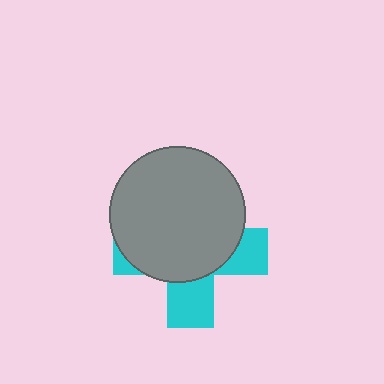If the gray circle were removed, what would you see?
You would see the complete cyan cross.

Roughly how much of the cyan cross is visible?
A small part of it is visible (roughly 35%).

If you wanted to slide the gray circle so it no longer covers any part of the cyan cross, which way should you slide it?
Slide it up — that is the most direct way to separate the two shapes.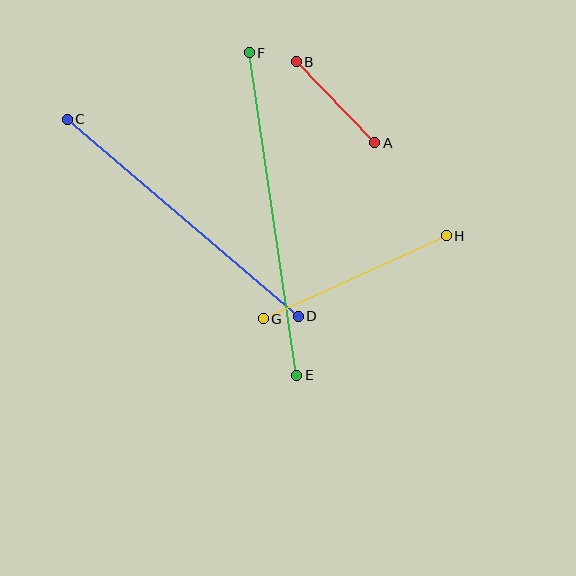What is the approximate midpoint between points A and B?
The midpoint is at approximately (336, 102) pixels.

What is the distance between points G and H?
The distance is approximately 201 pixels.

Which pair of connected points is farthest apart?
Points E and F are farthest apart.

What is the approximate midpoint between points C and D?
The midpoint is at approximately (183, 218) pixels.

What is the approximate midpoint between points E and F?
The midpoint is at approximately (273, 214) pixels.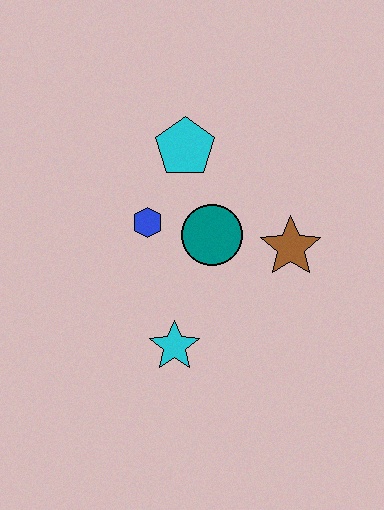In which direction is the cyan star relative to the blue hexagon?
The cyan star is below the blue hexagon.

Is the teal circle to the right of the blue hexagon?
Yes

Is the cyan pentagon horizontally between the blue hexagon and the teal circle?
Yes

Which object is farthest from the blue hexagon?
The brown star is farthest from the blue hexagon.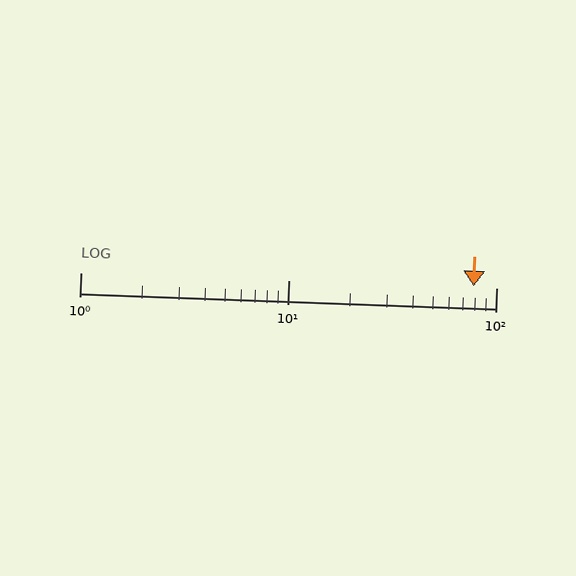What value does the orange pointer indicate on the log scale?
The pointer indicates approximately 78.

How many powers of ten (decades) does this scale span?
The scale spans 2 decades, from 1 to 100.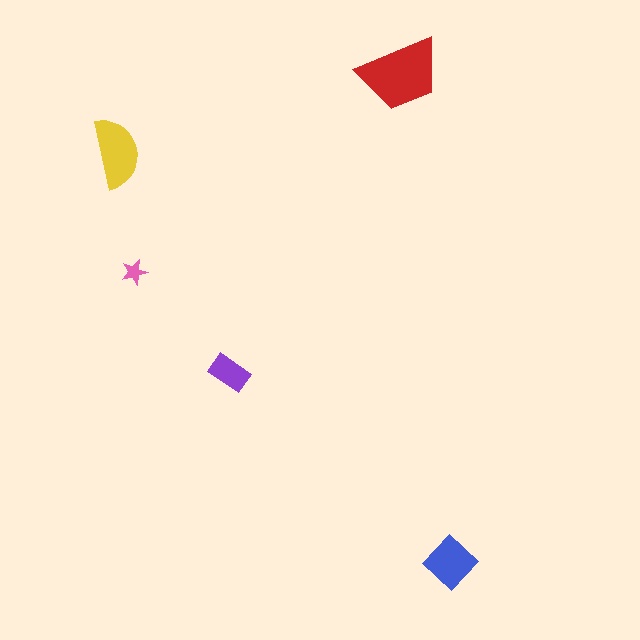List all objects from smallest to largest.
The pink star, the purple rectangle, the blue diamond, the yellow semicircle, the red trapezoid.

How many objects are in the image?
There are 5 objects in the image.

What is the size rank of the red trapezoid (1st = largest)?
1st.